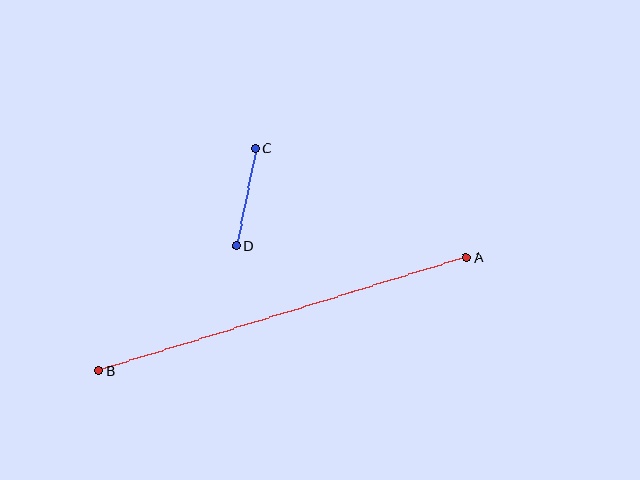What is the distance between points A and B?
The distance is approximately 385 pixels.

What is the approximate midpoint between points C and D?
The midpoint is at approximately (246, 197) pixels.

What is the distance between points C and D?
The distance is approximately 100 pixels.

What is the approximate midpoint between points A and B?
The midpoint is at approximately (283, 314) pixels.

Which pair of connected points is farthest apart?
Points A and B are farthest apart.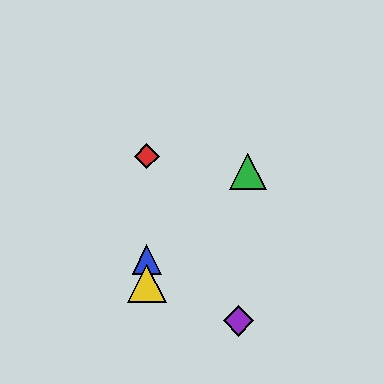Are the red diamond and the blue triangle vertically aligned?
Yes, both are at x≈147.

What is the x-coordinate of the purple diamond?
The purple diamond is at x≈239.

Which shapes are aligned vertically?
The red diamond, the blue triangle, the yellow triangle are aligned vertically.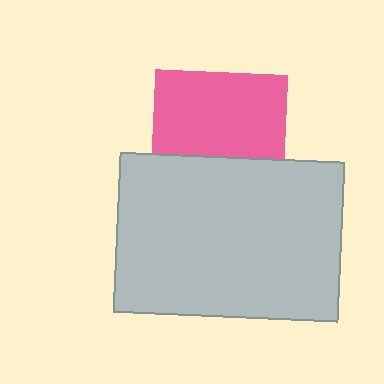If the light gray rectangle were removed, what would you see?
You would see the complete pink square.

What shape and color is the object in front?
The object in front is a light gray rectangle.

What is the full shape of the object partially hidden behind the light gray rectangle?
The partially hidden object is a pink square.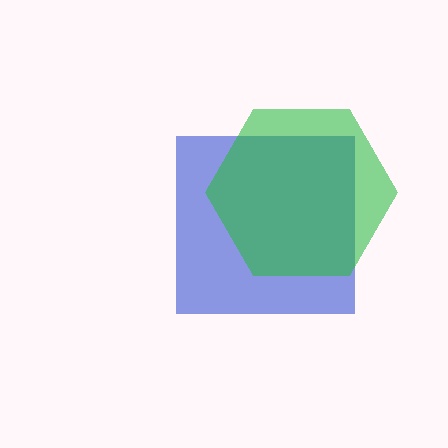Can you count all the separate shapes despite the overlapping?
Yes, there are 2 separate shapes.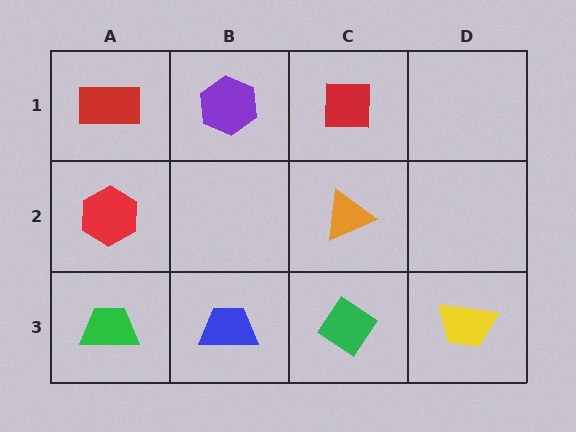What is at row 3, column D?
A yellow trapezoid.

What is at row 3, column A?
A green trapezoid.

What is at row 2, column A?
A red hexagon.